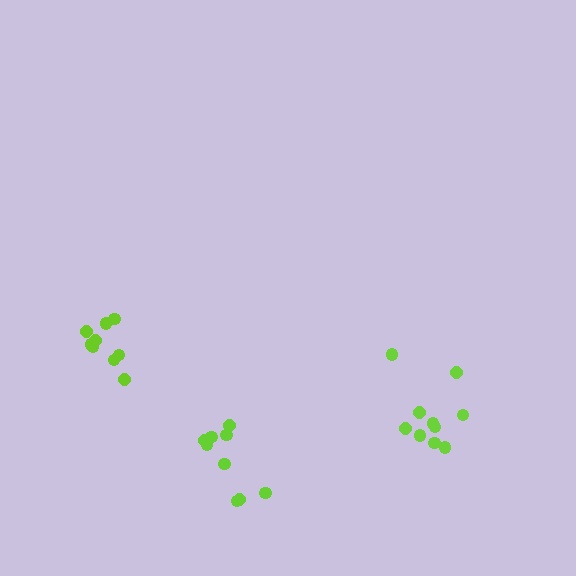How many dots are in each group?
Group 1: 9 dots, Group 2: 10 dots, Group 3: 9 dots (28 total).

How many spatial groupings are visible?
There are 3 spatial groupings.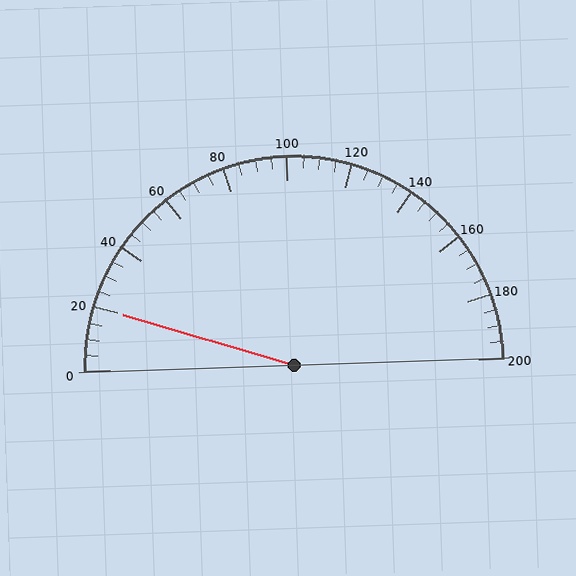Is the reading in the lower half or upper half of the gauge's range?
The reading is in the lower half of the range (0 to 200).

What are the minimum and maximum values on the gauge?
The gauge ranges from 0 to 200.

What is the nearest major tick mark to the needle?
The nearest major tick mark is 20.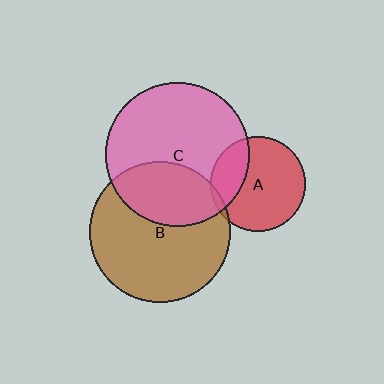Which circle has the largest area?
Circle C (pink).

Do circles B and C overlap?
Yes.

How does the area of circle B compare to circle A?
Approximately 2.2 times.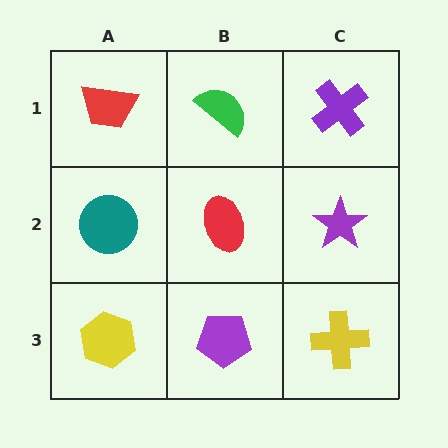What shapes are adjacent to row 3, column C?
A purple star (row 2, column C), a purple pentagon (row 3, column B).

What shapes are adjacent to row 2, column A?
A red trapezoid (row 1, column A), a yellow hexagon (row 3, column A), a red ellipse (row 2, column B).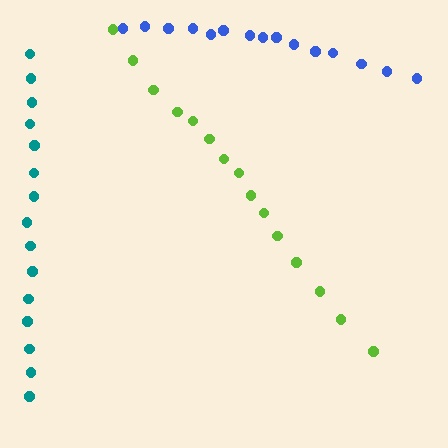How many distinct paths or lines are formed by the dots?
There are 3 distinct paths.